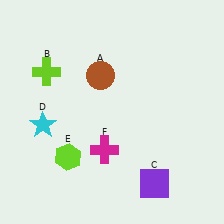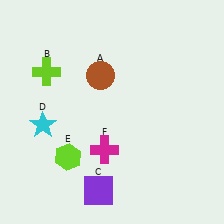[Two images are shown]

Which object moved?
The purple square (C) moved left.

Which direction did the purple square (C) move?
The purple square (C) moved left.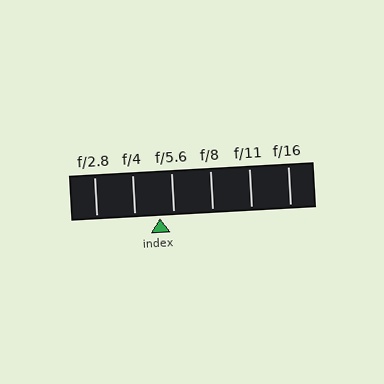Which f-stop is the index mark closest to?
The index mark is closest to f/5.6.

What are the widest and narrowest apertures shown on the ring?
The widest aperture shown is f/2.8 and the narrowest is f/16.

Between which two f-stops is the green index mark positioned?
The index mark is between f/4 and f/5.6.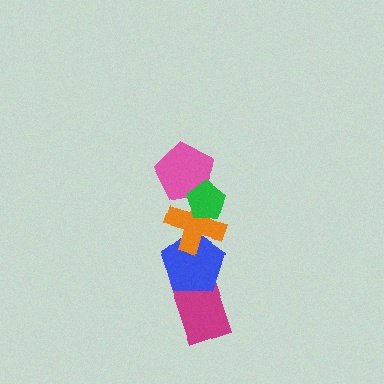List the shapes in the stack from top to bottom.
From top to bottom: the green pentagon, the pink pentagon, the orange cross, the blue pentagon, the magenta rectangle.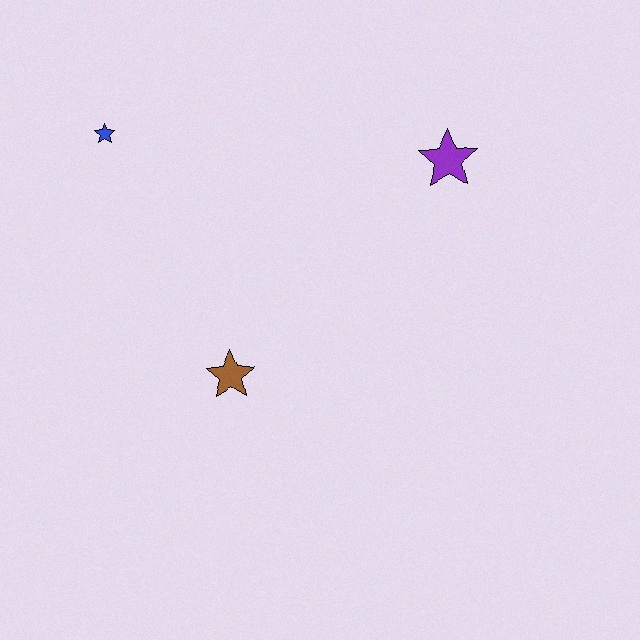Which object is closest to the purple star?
The brown star is closest to the purple star.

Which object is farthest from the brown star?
The purple star is farthest from the brown star.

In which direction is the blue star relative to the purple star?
The blue star is to the left of the purple star.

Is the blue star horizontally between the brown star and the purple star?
No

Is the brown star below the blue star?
Yes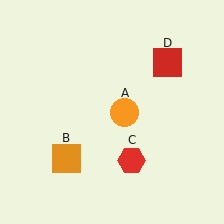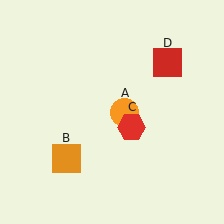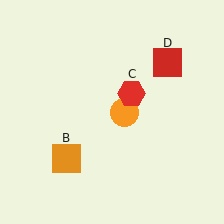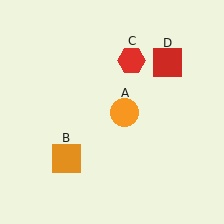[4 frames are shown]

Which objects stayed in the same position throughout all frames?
Orange circle (object A) and orange square (object B) and red square (object D) remained stationary.